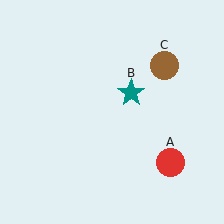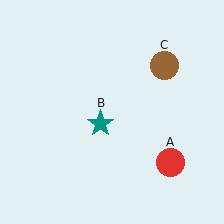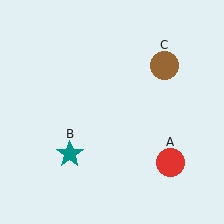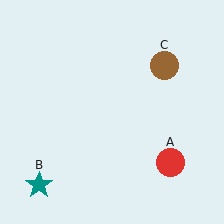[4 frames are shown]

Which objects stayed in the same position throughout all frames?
Red circle (object A) and brown circle (object C) remained stationary.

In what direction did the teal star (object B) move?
The teal star (object B) moved down and to the left.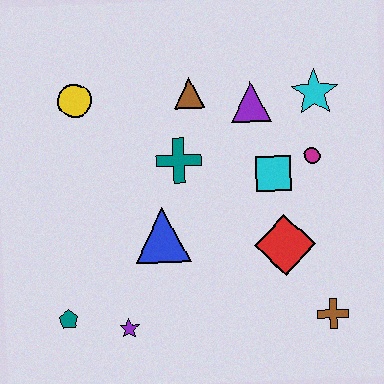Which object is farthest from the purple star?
The cyan star is farthest from the purple star.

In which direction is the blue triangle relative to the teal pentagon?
The blue triangle is to the right of the teal pentagon.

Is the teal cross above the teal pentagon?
Yes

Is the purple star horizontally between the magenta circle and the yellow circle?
Yes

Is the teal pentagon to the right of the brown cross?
No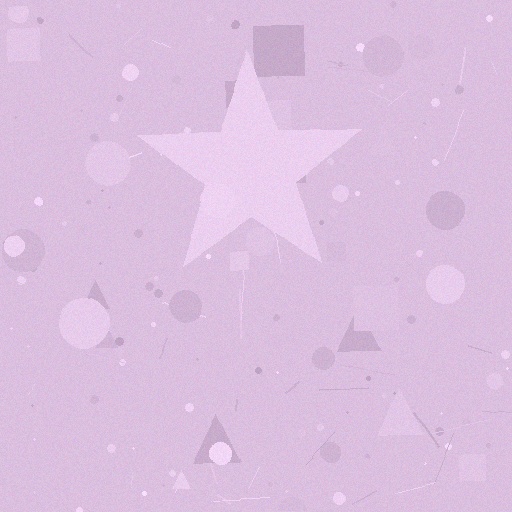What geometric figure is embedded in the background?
A star is embedded in the background.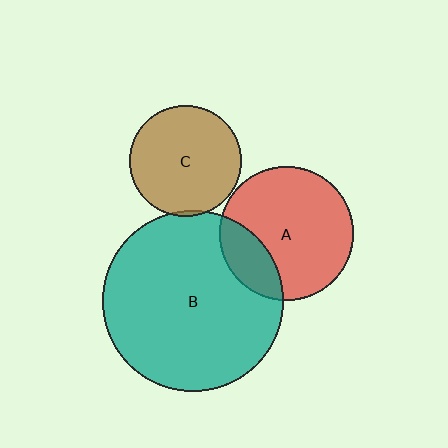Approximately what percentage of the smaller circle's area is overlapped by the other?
Approximately 20%.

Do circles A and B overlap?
Yes.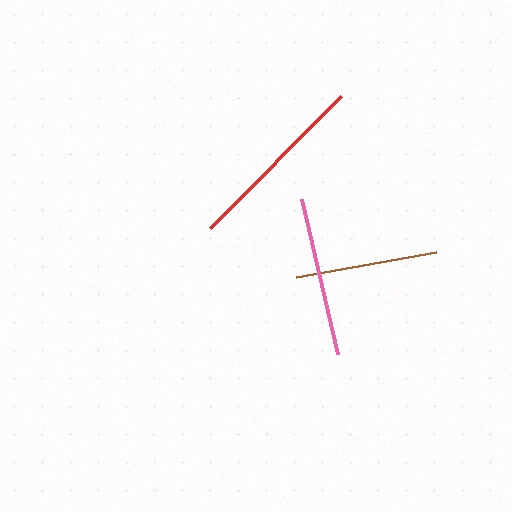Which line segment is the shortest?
The brown line is the shortest at approximately 142 pixels.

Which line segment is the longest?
The red line is the longest at approximately 186 pixels.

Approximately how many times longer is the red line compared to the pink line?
The red line is approximately 1.2 times the length of the pink line.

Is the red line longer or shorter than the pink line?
The red line is longer than the pink line.